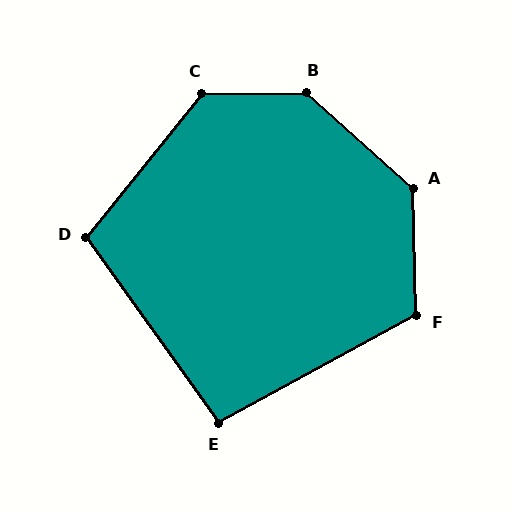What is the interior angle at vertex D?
Approximately 106 degrees (obtuse).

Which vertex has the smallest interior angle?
E, at approximately 97 degrees.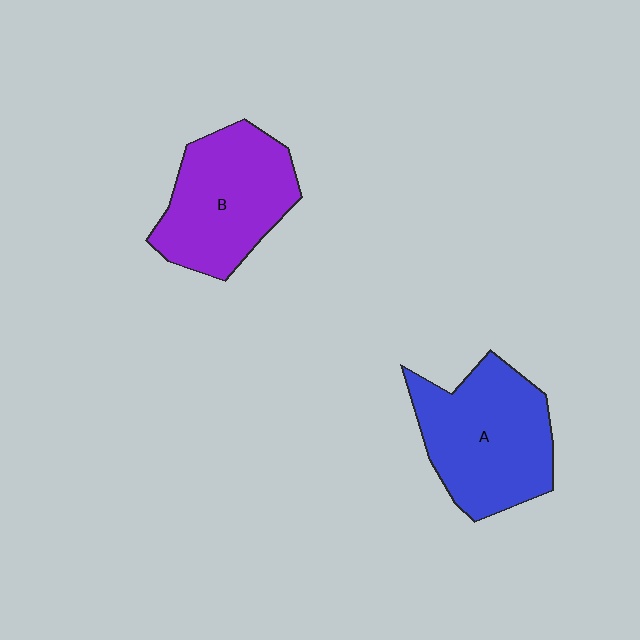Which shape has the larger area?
Shape A (blue).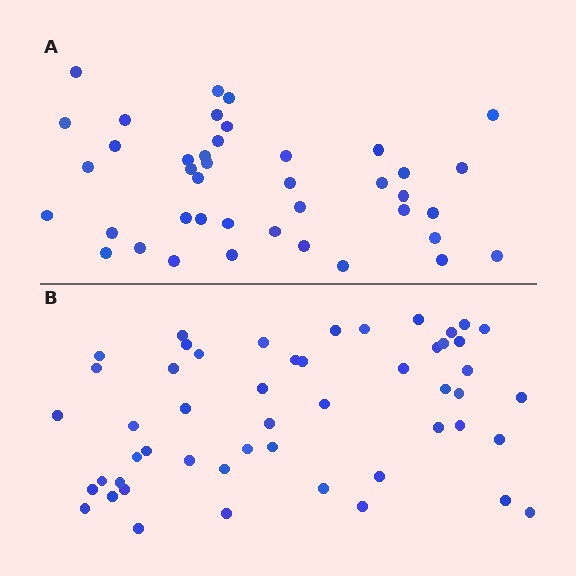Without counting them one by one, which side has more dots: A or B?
Region B (the bottom region) has more dots.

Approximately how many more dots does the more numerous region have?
Region B has roughly 10 or so more dots than region A.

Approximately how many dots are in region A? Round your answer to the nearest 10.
About 40 dots. (The exact count is 41, which rounds to 40.)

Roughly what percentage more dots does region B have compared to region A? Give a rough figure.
About 25% more.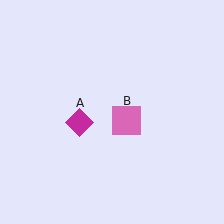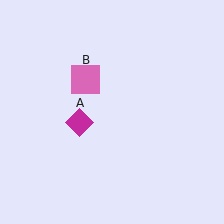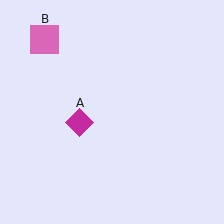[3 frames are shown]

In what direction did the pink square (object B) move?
The pink square (object B) moved up and to the left.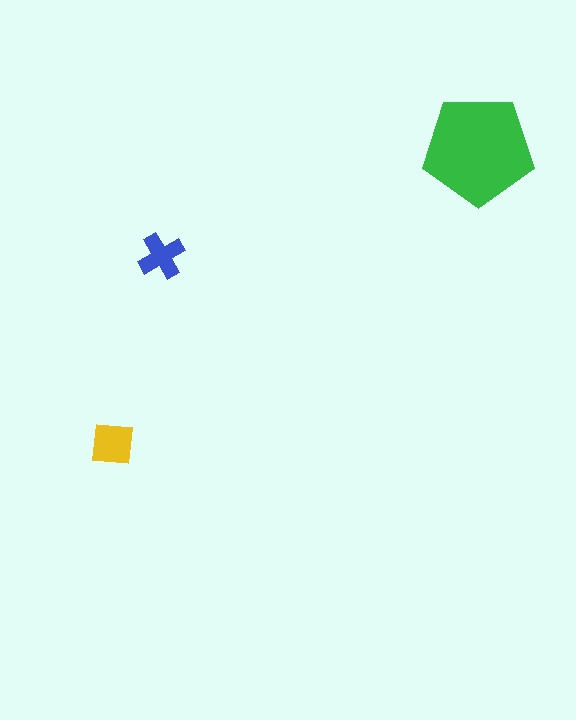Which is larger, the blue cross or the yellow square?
The yellow square.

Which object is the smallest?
The blue cross.